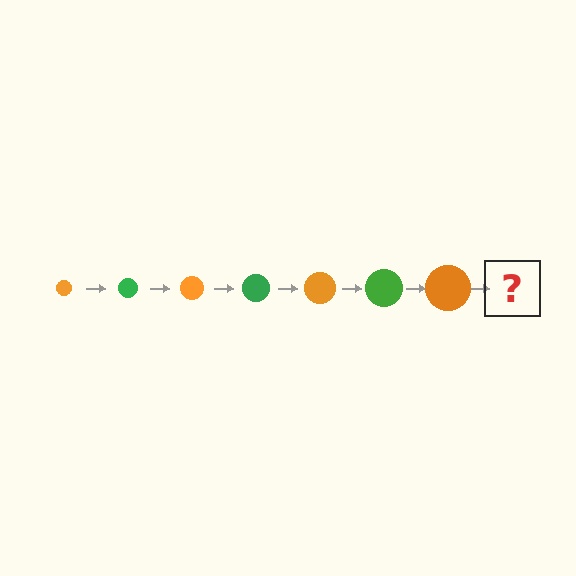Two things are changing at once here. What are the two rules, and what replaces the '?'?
The two rules are that the circle grows larger each step and the color cycles through orange and green. The '?' should be a green circle, larger than the previous one.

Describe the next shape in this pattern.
It should be a green circle, larger than the previous one.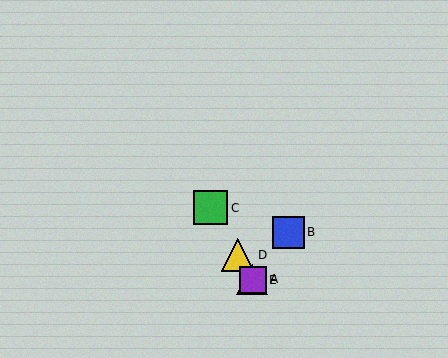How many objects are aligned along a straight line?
4 objects (A, C, D, E) are aligned along a straight line.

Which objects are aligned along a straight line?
Objects A, C, D, E are aligned along a straight line.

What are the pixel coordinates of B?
Object B is at (288, 232).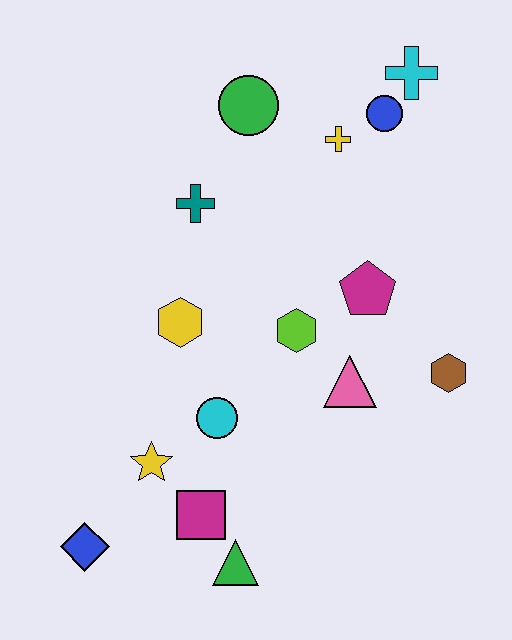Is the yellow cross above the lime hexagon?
Yes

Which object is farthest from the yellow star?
The cyan cross is farthest from the yellow star.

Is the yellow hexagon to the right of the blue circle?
No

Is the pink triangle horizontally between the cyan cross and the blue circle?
No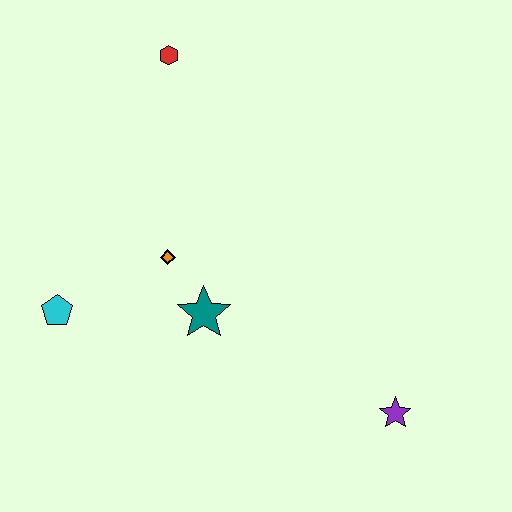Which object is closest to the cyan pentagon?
The orange diamond is closest to the cyan pentagon.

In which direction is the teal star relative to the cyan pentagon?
The teal star is to the right of the cyan pentagon.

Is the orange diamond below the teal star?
No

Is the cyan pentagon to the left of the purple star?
Yes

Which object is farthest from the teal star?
The red hexagon is farthest from the teal star.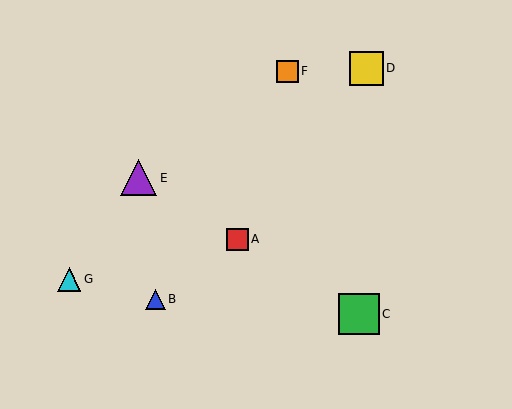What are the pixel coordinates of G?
Object G is at (69, 279).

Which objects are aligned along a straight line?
Objects A, C, E are aligned along a straight line.